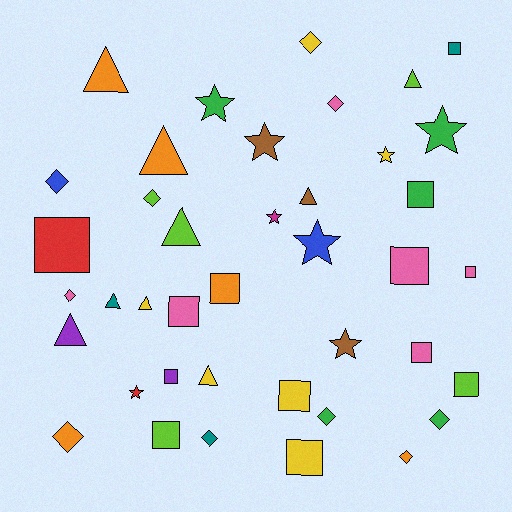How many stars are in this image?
There are 8 stars.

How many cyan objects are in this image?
There are no cyan objects.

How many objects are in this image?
There are 40 objects.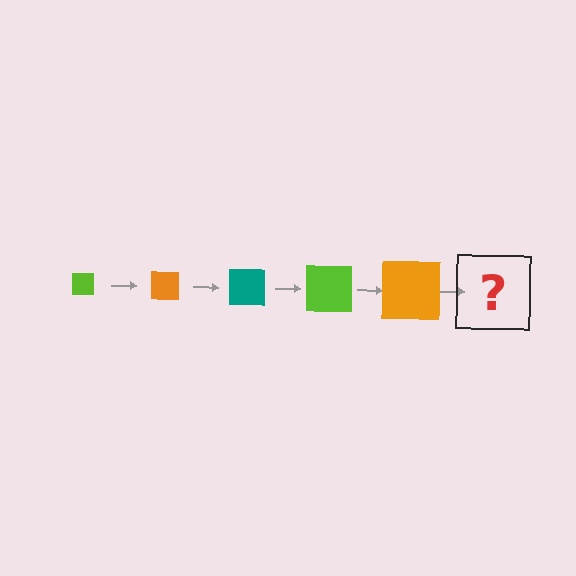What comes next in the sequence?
The next element should be a teal square, larger than the previous one.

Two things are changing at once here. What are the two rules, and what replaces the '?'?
The two rules are that the square grows larger each step and the color cycles through lime, orange, and teal. The '?' should be a teal square, larger than the previous one.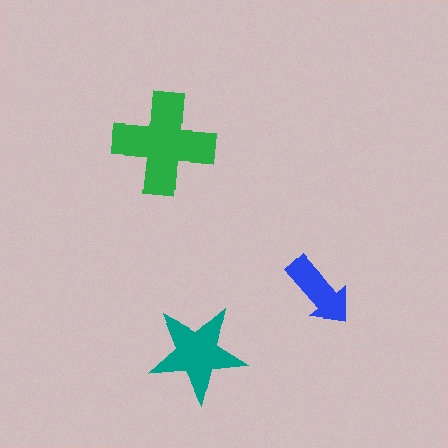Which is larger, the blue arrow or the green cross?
The green cross.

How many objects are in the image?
There are 3 objects in the image.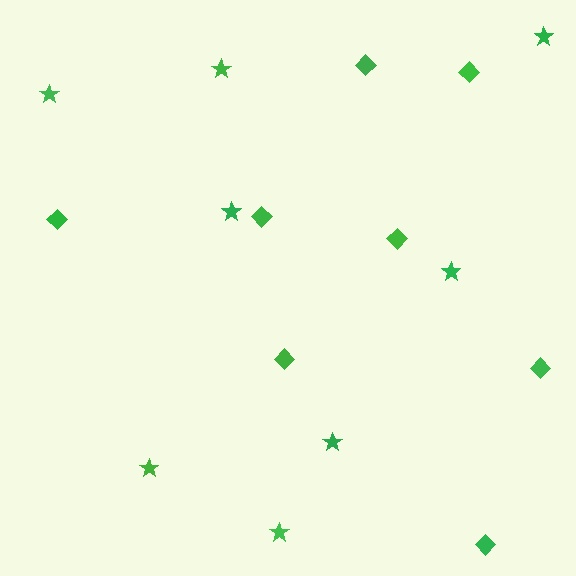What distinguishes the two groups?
There are 2 groups: one group of diamonds (8) and one group of stars (8).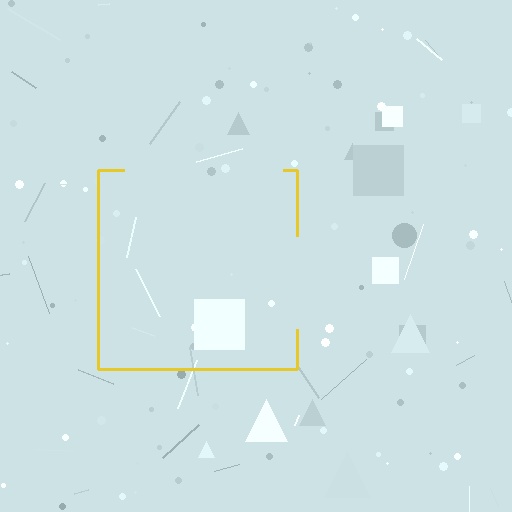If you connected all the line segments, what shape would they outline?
They would outline a square.